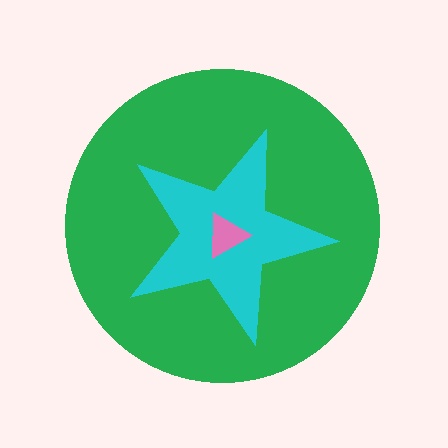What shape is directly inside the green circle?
The cyan star.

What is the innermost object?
The pink triangle.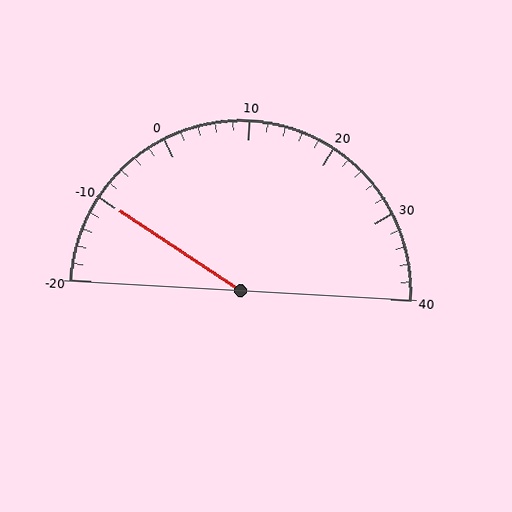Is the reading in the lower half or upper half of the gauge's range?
The reading is in the lower half of the range (-20 to 40).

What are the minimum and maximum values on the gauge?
The gauge ranges from -20 to 40.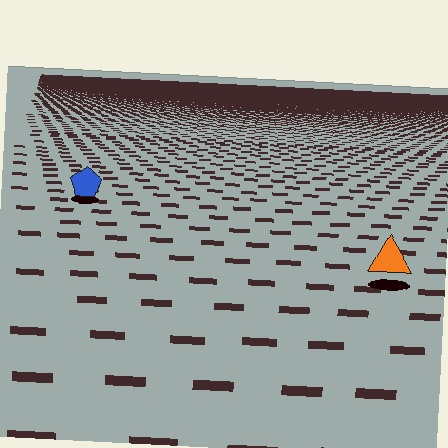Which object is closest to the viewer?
The orange triangle is closest. The texture marks near it are larger and more spread out.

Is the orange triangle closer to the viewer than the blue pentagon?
Yes. The orange triangle is closer — you can tell from the texture gradient: the ground texture is coarser near it.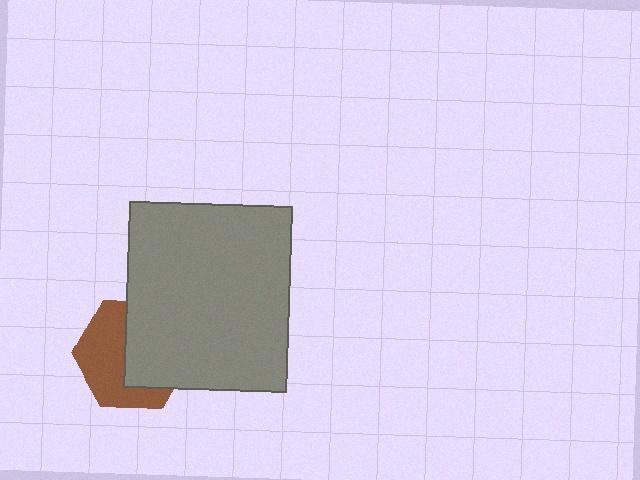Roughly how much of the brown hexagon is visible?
About half of it is visible (roughly 50%).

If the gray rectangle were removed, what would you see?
You would see the complete brown hexagon.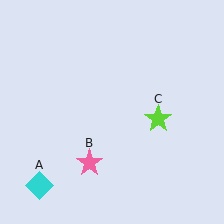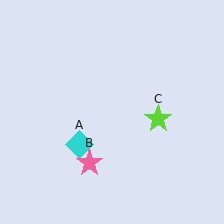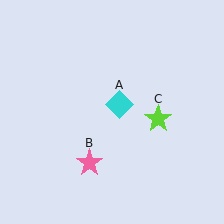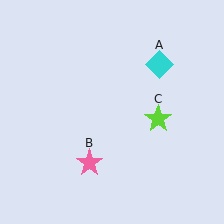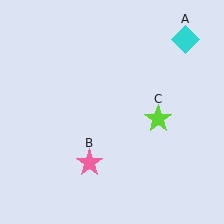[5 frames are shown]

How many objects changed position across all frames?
1 object changed position: cyan diamond (object A).